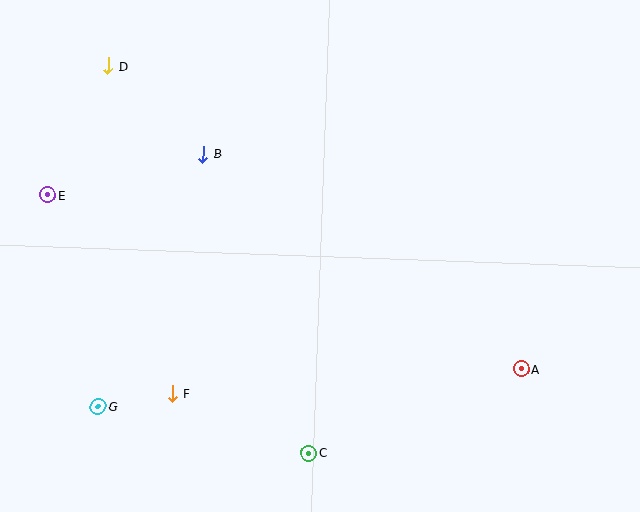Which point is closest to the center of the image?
Point B at (204, 154) is closest to the center.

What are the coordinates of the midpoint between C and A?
The midpoint between C and A is at (415, 411).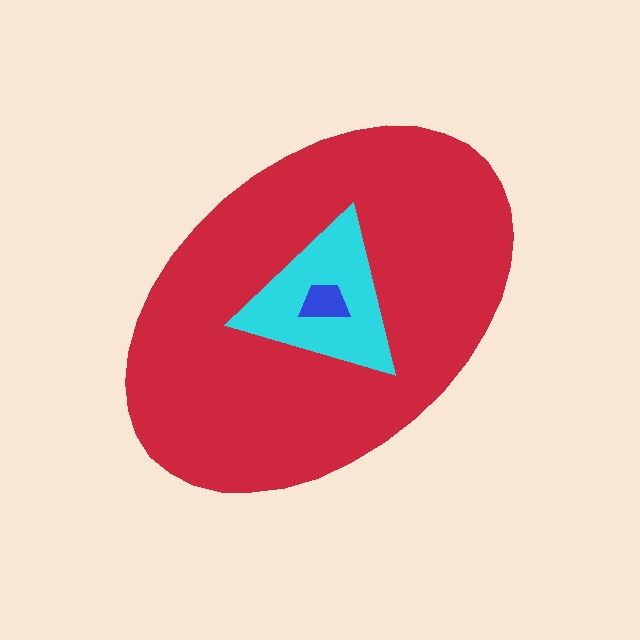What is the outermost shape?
The red ellipse.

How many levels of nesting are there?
3.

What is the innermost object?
The blue trapezoid.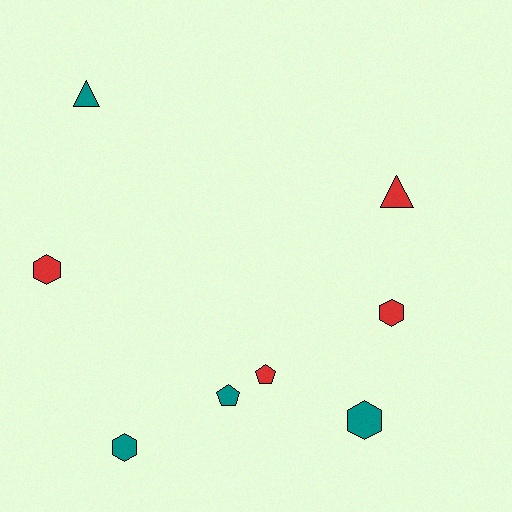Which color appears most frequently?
Teal, with 4 objects.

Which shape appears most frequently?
Hexagon, with 4 objects.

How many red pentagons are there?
There is 1 red pentagon.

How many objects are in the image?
There are 8 objects.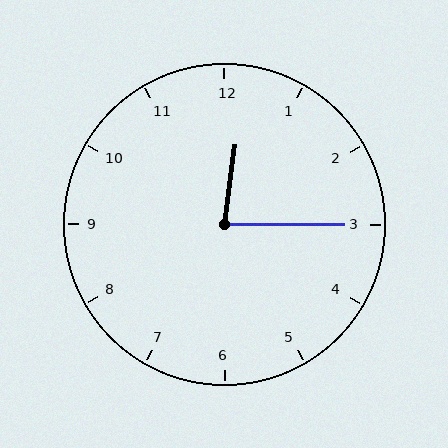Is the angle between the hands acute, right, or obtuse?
It is acute.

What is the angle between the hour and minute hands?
Approximately 82 degrees.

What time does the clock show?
12:15.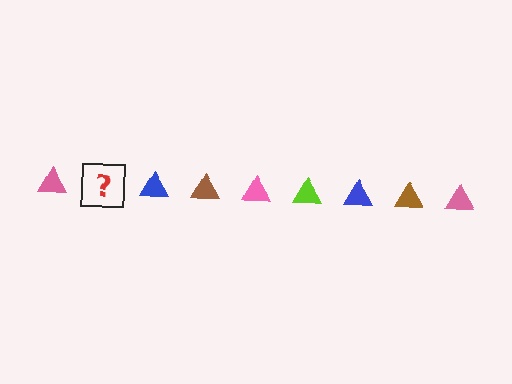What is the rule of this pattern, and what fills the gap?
The rule is that the pattern cycles through pink, lime, blue, brown triangles. The gap should be filled with a lime triangle.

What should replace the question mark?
The question mark should be replaced with a lime triangle.